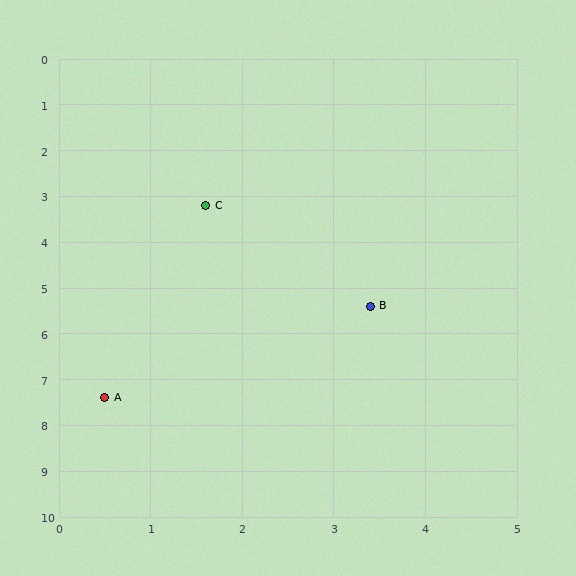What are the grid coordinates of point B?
Point B is at approximately (3.4, 5.4).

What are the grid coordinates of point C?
Point C is at approximately (1.6, 3.2).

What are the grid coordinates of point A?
Point A is at approximately (0.5, 7.4).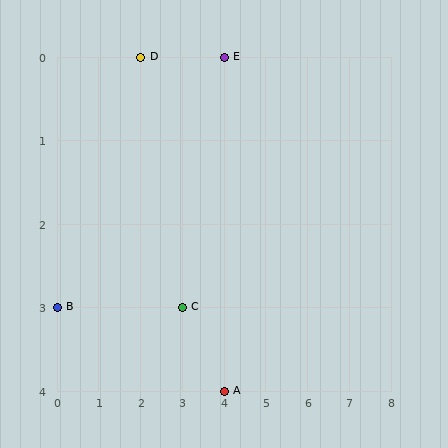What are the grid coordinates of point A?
Point A is at grid coordinates (4, 4).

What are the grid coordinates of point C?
Point C is at grid coordinates (3, 3).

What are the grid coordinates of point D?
Point D is at grid coordinates (2, 0).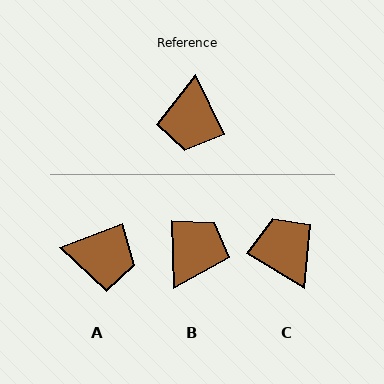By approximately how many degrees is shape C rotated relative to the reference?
Approximately 148 degrees clockwise.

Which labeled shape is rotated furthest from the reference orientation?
B, about 156 degrees away.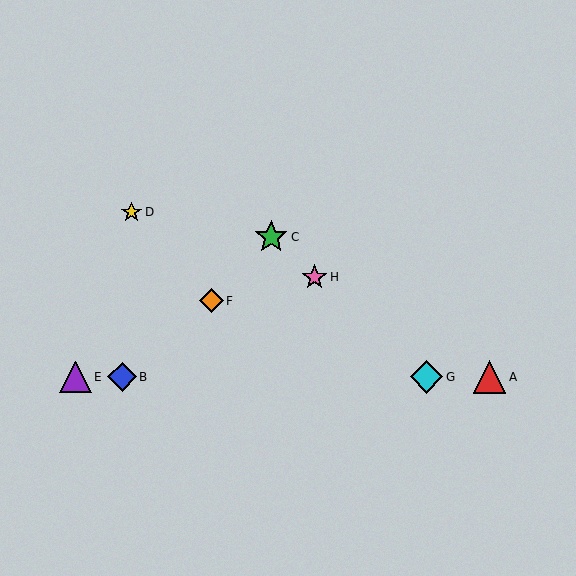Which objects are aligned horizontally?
Objects A, B, E, G are aligned horizontally.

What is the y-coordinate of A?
Object A is at y≈377.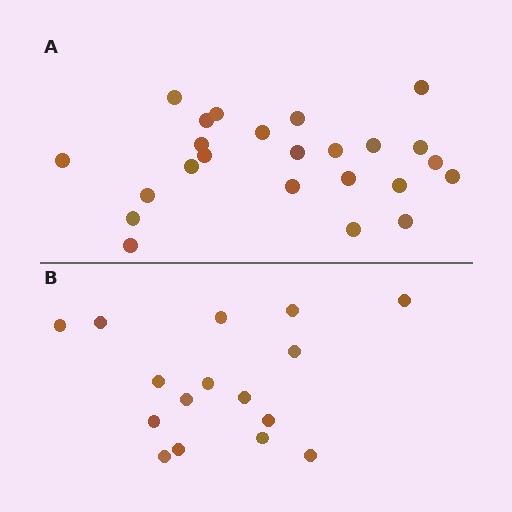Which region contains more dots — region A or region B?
Region A (the top region) has more dots.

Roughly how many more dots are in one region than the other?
Region A has roughly 8 or so more dots than region B.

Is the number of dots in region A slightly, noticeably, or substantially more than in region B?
Region A has substantially more. The ratio is roughly 1.5 to 1.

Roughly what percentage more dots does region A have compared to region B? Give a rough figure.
About 50% more.